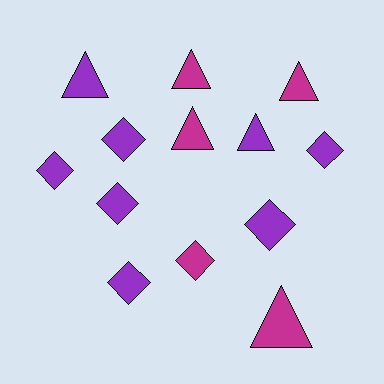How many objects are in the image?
There are 13 objects.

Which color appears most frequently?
Purple, with 8 objects.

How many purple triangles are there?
There are 2 purple triangles.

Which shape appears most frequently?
Diamond, with 7 objects.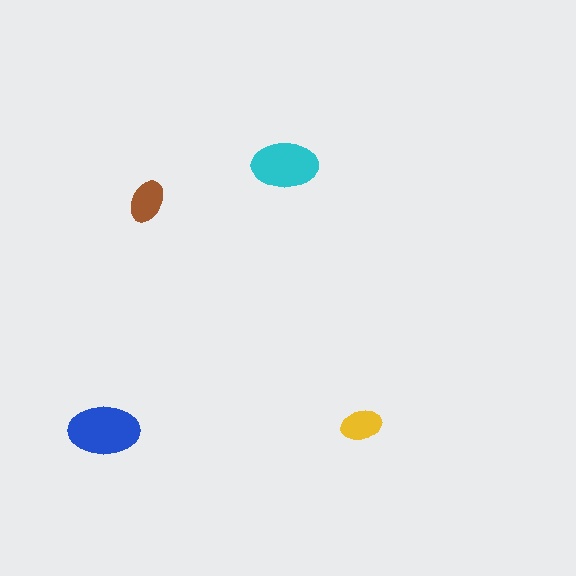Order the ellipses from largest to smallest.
the blue one, the cyan one, the brown one, the yellow one.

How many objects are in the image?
There are 4 objects in the image.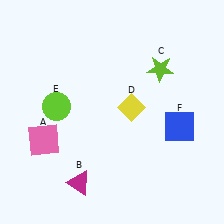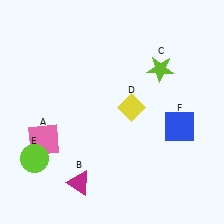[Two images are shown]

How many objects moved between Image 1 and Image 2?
1 object moved between the two images.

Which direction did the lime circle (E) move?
The lime circle (E) moved down.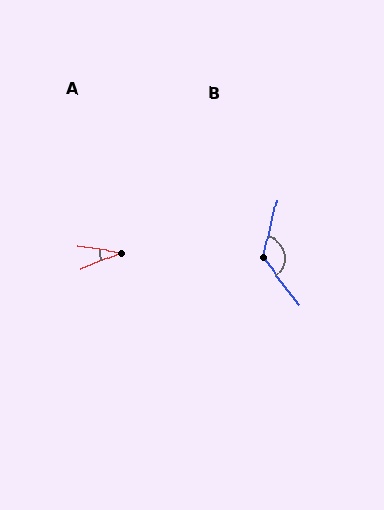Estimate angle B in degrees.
Approximately 130 degrees.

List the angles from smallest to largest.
A (31°), B (130°).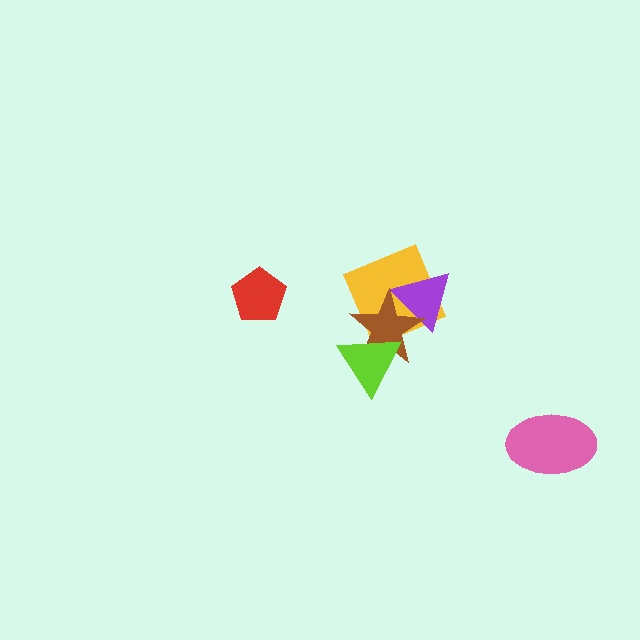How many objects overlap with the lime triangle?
1 object overlaps with the lime triangle.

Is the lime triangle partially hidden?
No, no other shape covers it.